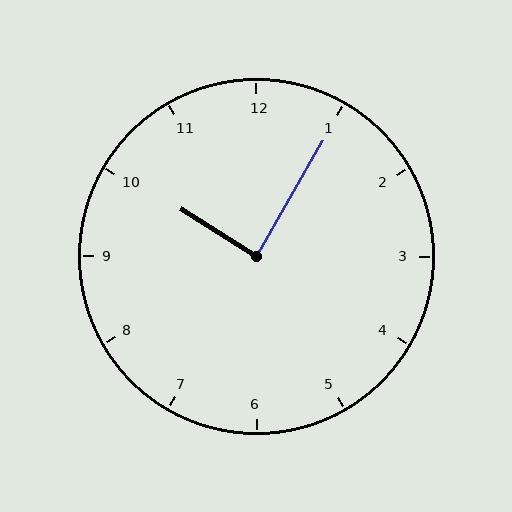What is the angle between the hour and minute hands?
Approximately 88 degrees.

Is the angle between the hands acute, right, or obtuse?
It is right.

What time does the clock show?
10:05.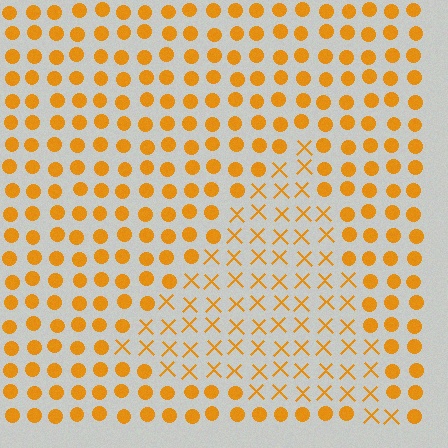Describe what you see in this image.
The image is filled with small orange elements arranged in a uniform grid. A triangle-shaped region contains X marks, while the surrounding area contains circles. The boundary is defined purely by the change in element shape.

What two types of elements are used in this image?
The image uses X marks inside the triangle region and circles outside it.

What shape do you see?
I see a triangle.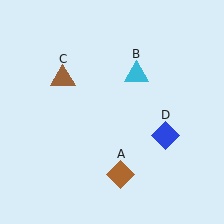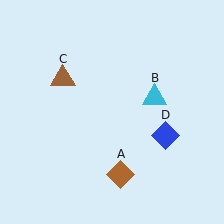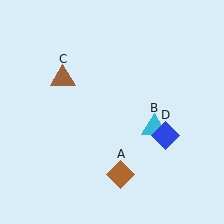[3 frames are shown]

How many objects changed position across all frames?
1 object changed position: cyan triangle (object B).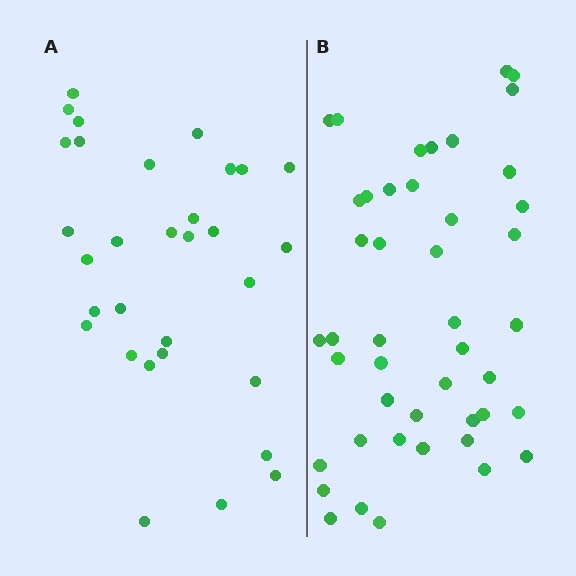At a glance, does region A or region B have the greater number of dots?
Region B (the right region) has more dots.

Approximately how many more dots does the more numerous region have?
Region B has approximately 15 more dots than region A.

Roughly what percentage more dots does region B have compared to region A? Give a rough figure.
About 45% more.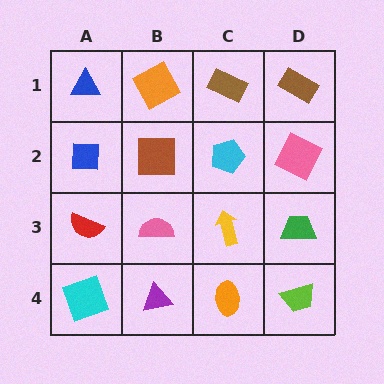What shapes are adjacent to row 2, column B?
An orange square (row 1, column B), a pink semicircle (row 3, column B), a blue square (row 2, column A), a cyan pentagon (row 2, column C).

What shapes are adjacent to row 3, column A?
A blue square (row 2, column A), a cyan square (row 4, column A), a pink semicircle (row 3, column B).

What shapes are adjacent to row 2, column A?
A blue triangle (row 1, column A), a red semicircle (row 3, column A), a brown square (row 2, column B).